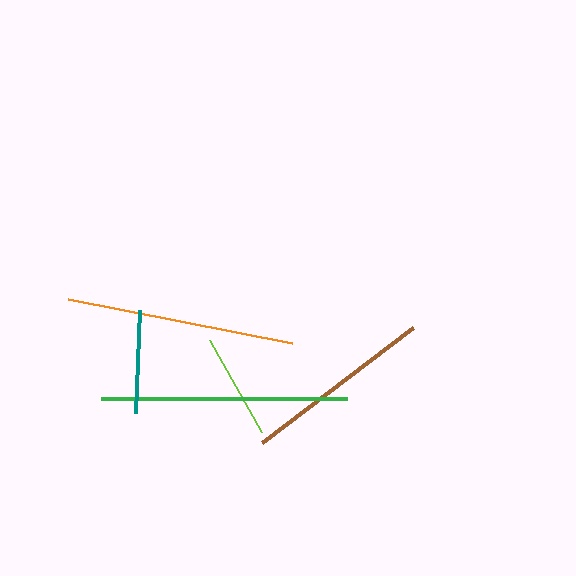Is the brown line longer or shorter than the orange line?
The orange line is longer than the brown line.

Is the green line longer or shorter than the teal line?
The green line is longer than the teal line.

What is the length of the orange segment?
The orange segment is approximately 228 pixels long.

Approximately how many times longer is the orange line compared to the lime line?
The orange line is approximately 2.2 times the length of the lime line.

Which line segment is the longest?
The green line is the longest at approximately 247 pixels.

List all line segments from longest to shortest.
From longest to shortest: green, orange, brown, lime, teal.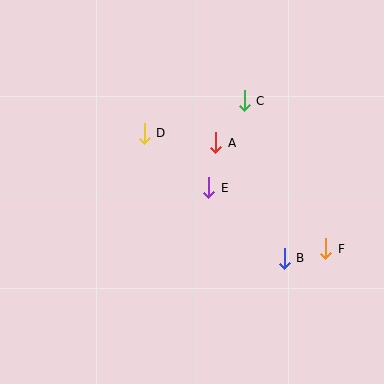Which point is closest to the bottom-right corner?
Point F is closest to the bottom-right corner.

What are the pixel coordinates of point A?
Point A is at (216, 143).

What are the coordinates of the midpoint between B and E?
The midpoint between B and E is at (246, 223).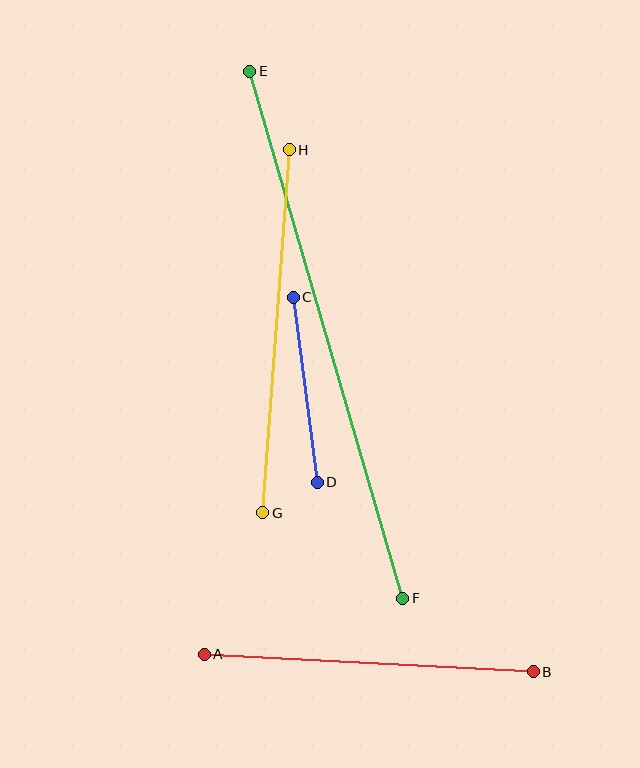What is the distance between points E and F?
The distance is approximately 549 pixels.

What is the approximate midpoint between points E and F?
The midpoint is at approximately (326, 335) pixels.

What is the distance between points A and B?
The distance is approximately 329 pixels.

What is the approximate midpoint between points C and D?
The midpoint is at approximately (305, 390) pixels.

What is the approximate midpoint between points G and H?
The midpoint is at approximately (276, 331) pixels.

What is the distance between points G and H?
The distance is approximately 364 pixels.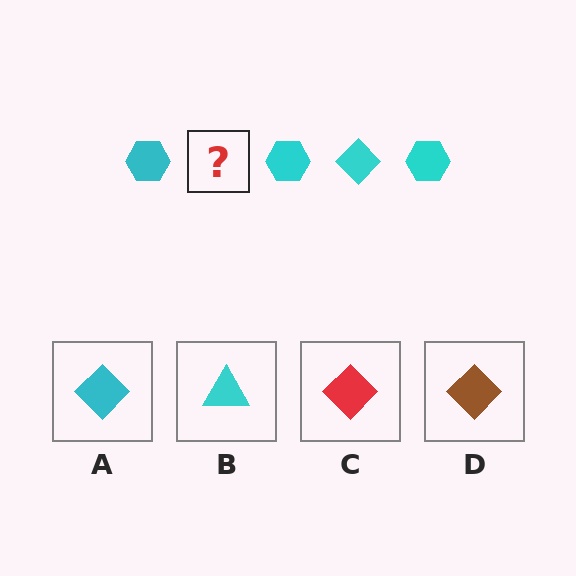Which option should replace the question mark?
Option A.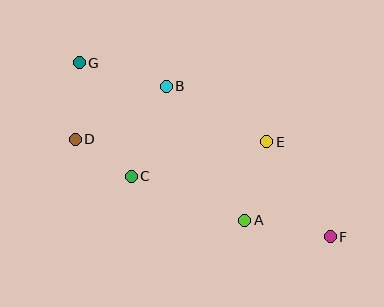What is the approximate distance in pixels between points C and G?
The distance between C and G is approximately 125 pixels.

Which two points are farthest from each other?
Points F and G are farthest from each other.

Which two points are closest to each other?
Points C and D are closest to each other.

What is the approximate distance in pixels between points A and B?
The distance between A and B is approximately 155 pixels.